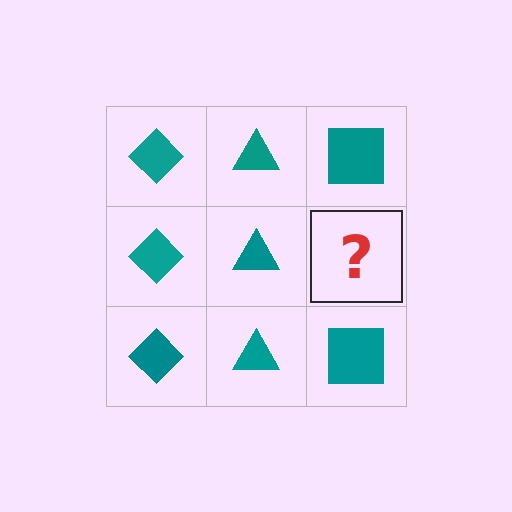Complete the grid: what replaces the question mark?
The question mark should be replaced with a teal square.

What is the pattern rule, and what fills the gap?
The rule is that each column has a consistent shape. The gap should be filled with a teal square.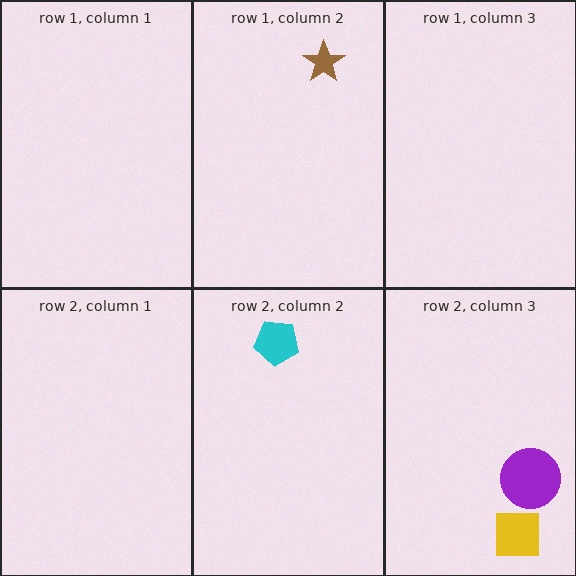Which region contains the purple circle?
The row 2, column 3 region.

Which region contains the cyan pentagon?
The row 2, column 2 region.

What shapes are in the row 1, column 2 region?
The brown star.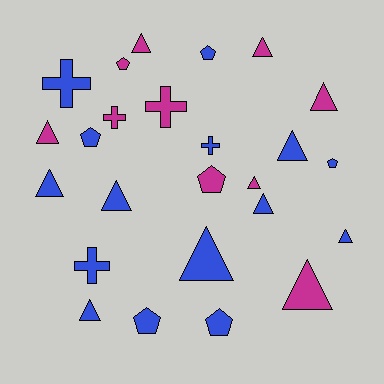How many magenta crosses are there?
There are 2 magenta crosses.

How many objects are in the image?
There are 25 objects.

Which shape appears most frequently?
Triangle, with 13 objects.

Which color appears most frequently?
Blue, with 15 objects.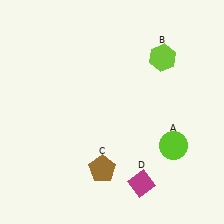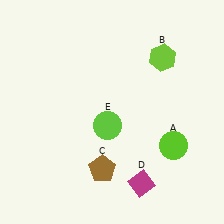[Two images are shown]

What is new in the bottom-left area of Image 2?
A lime circle (E) was added in the bottom-left area of Image 2.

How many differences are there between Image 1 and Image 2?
There is 1 difference between the two images.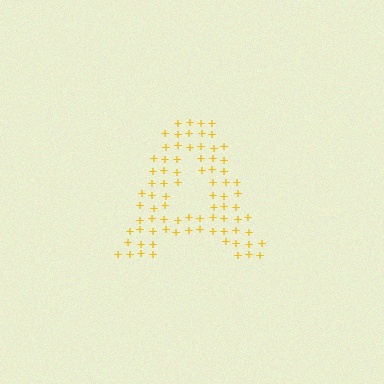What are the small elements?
The small elements are plus signs.